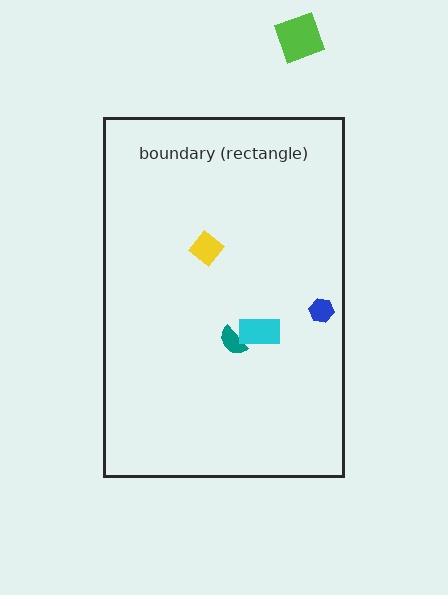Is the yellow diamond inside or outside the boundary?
Inside.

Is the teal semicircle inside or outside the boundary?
Inside.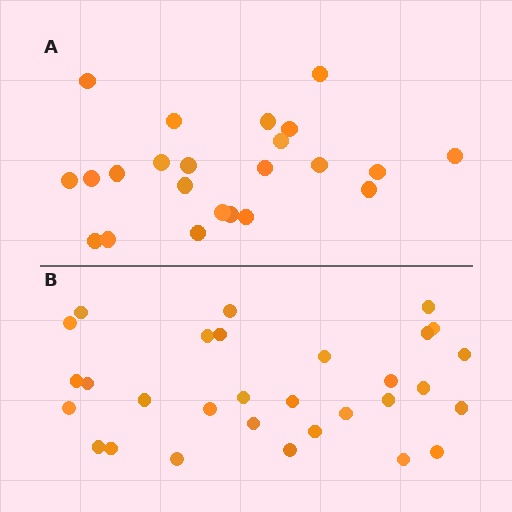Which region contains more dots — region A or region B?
Region B (the bottom region) has more dots.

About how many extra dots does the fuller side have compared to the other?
Region B has roughly 8 or so more dots than region A.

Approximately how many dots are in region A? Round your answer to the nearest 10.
About 20 dots. (The exact count is 23, which rounds to 20.)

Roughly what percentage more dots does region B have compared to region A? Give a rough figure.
About 30% more.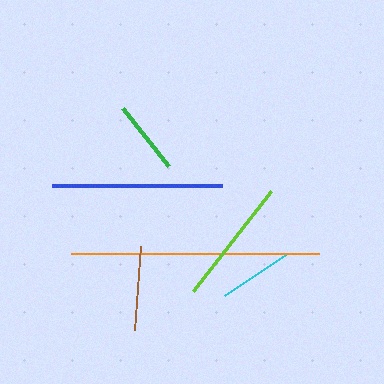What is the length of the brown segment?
The brown segment is approximately 85 pixels long.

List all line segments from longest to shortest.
From longest to shortest: orange, blue, lime, brown, green, cyan.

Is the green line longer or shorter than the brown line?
The brown line is longer than the green line.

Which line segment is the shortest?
The cyan line is the shortest at approximately 73 pixels.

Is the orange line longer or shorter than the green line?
The orange line is longer than the green line.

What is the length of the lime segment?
The lime segment is approximately 127 pixels long.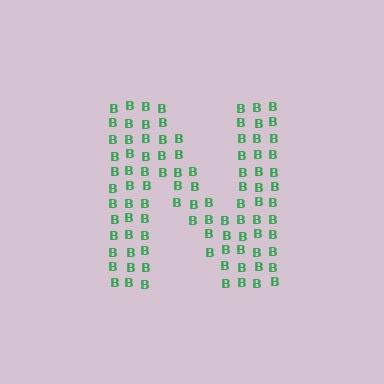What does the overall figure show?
The overall figure shows the letter N.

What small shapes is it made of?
It is made of small letter B's.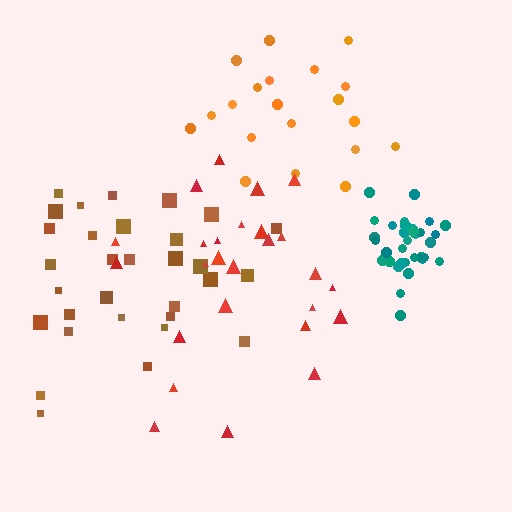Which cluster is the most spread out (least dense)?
Orange.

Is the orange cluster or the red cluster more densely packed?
Red.